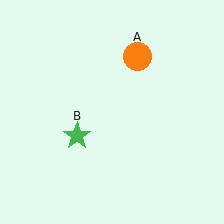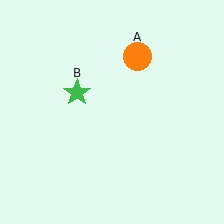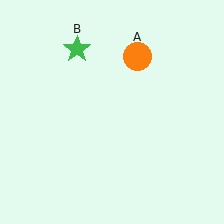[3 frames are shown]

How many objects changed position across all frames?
1 object changed position: green star (object B).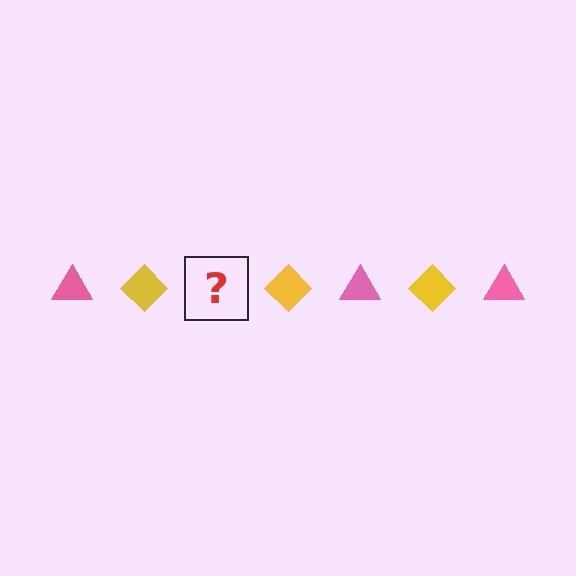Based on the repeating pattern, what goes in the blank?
The blank should be a pink triangle.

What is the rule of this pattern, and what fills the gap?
The rule is that the pattern alternates between pink triangle and yellow diamond. The gap should be filled with a pink triangle.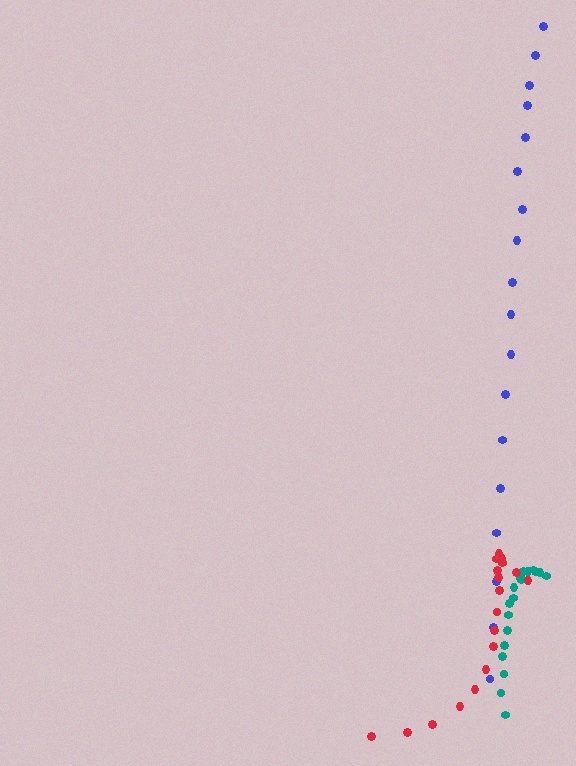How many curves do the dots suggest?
There are 3 distinct paths.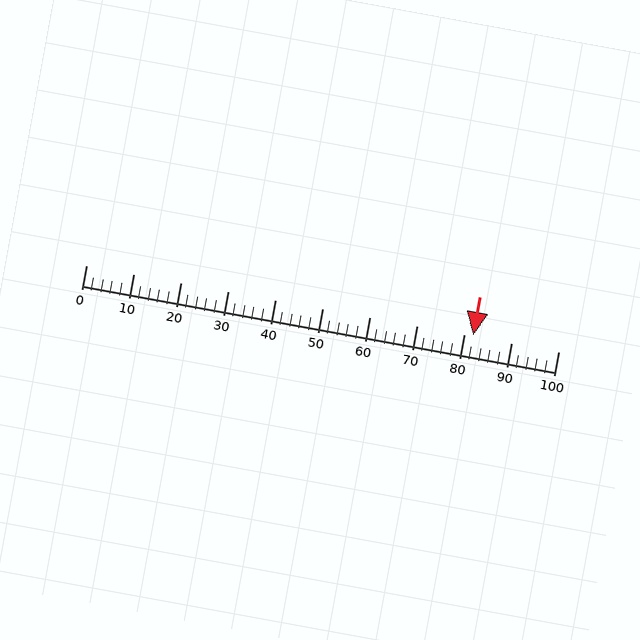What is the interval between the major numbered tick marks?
The major tick marks are spaced 10 units apart.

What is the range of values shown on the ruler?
The ruler shows values from 0 to 100.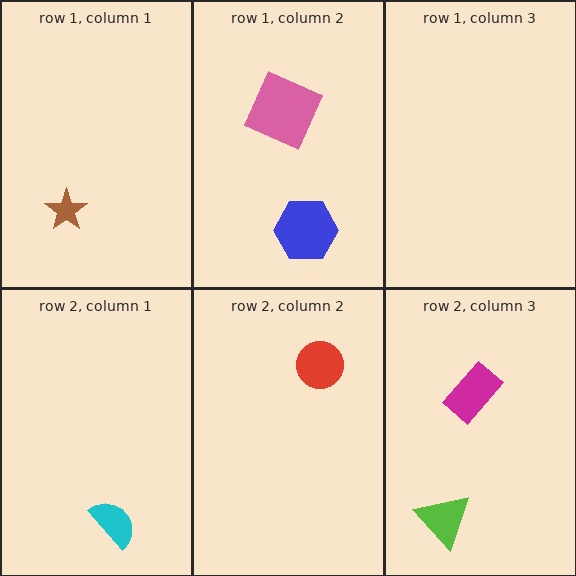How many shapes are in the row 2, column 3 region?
2.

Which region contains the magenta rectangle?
The row 2, column 3 region.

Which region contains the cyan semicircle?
The row 2, column 1 region.